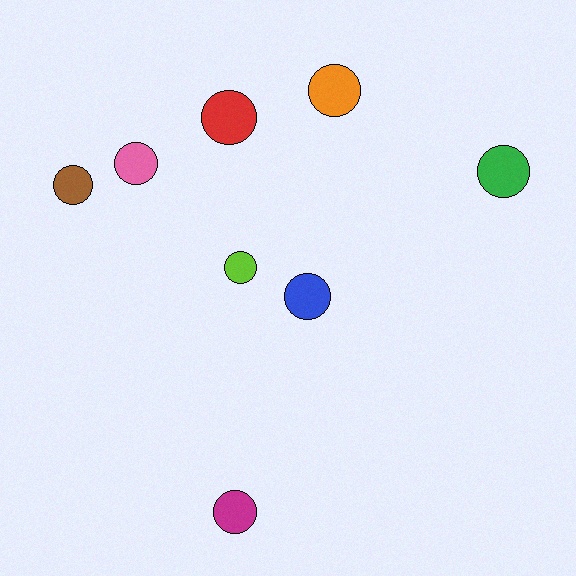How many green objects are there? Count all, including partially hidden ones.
There is 1 green object.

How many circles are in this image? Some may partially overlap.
There are 8 circles.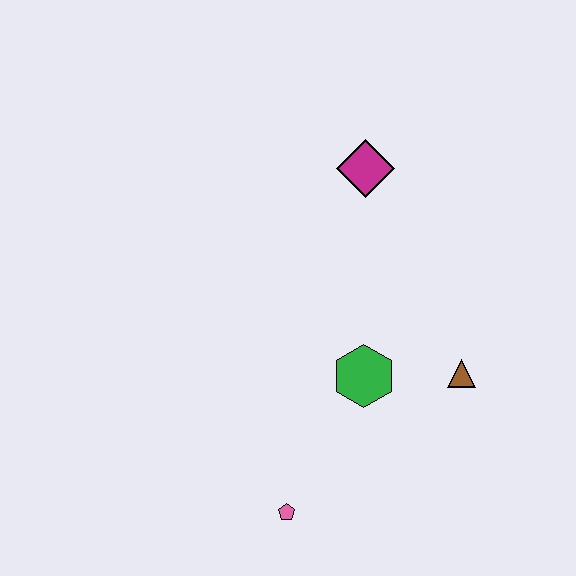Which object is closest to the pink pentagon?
The green hexagon is closest to the pink pentagon.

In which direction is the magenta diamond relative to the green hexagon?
The magenta diamond is above the green hexagon.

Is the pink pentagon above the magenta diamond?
No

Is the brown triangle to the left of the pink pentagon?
No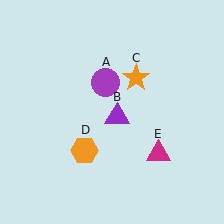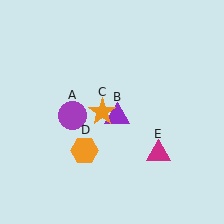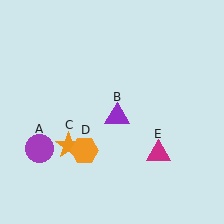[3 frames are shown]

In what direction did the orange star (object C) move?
The orange star (object C) moved down and to the left.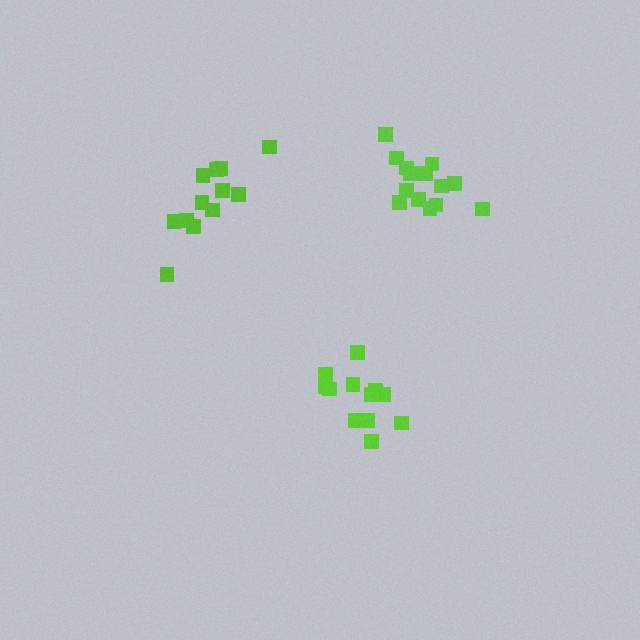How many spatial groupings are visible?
There are 3 spatial groupings.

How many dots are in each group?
Group 1: 12 dots, Group 2: 12 dots, Group 3: 14 dots (38 total).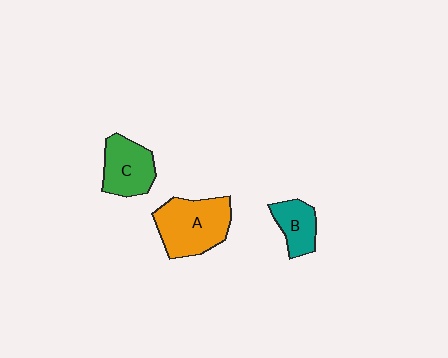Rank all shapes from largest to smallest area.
From largest to smallest: A (orange), C (green), B (teal).